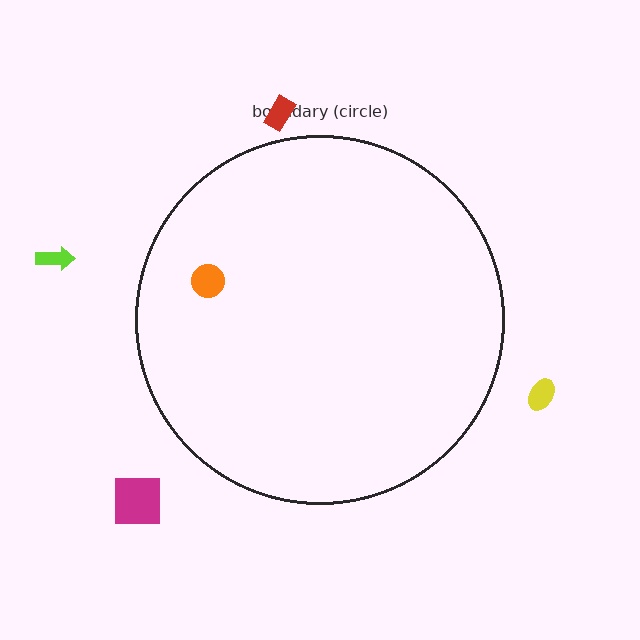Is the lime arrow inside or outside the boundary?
Outside.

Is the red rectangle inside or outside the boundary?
Outside.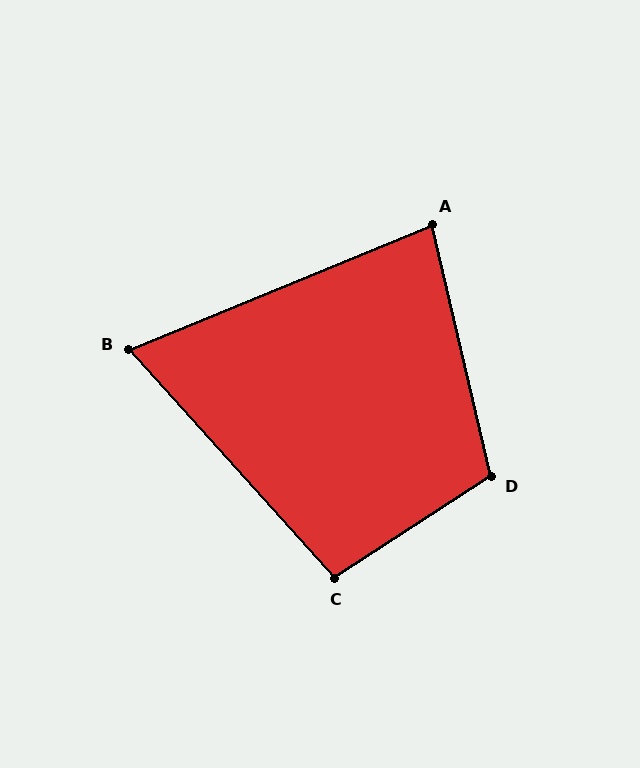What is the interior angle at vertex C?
Approximately 99 degrees (obtuse).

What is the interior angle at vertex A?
Approximately 81 degrees (acute).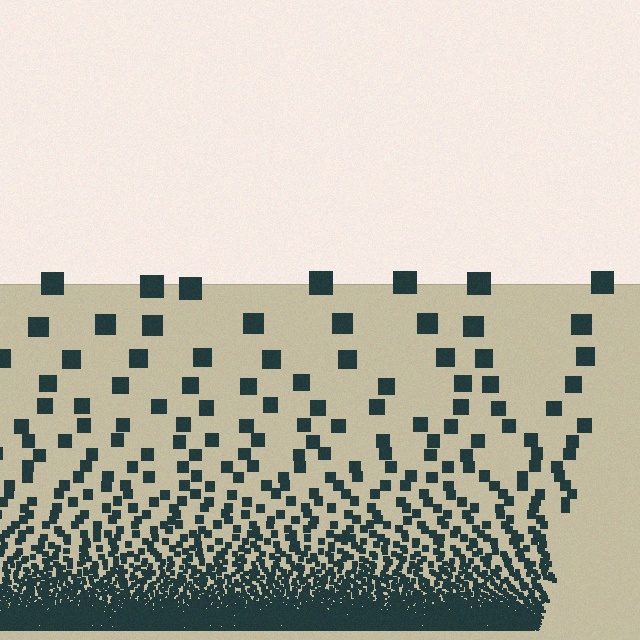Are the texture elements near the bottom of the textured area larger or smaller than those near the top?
Smaller. The gradient is inverted — elements near the bottom are smaller and denser.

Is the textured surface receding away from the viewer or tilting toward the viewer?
The surface appears to tilt toward the viewer. Texture elements get larger and sparser toward the top.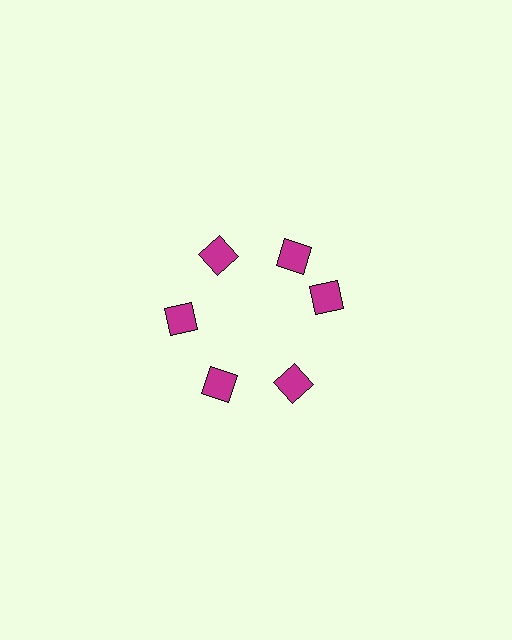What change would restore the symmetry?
The symmetry would be restored by rotating it back into even spacing with its neighbors so that all 6 squares sit at equal angles and equal distance from the center.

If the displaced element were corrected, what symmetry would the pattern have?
It would have 6-fold rotational symmetry — the pattern would map onto itself every 60 degrees.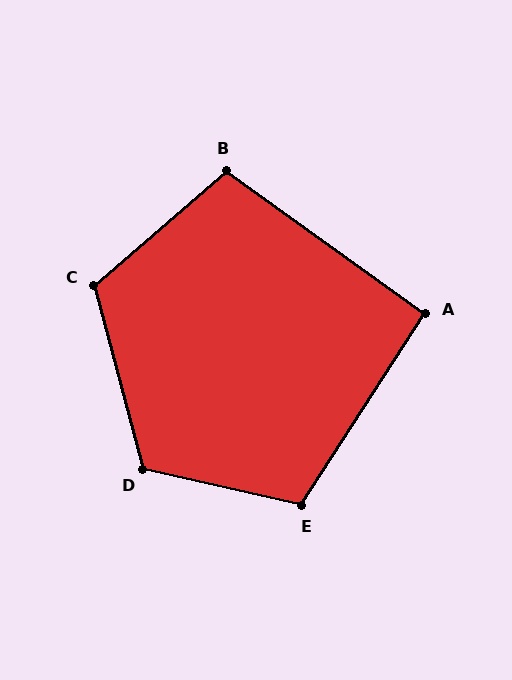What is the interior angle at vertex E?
Approximately 110 degrees (obtuse).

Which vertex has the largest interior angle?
D, at approximately 118 degrees.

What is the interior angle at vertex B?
Approximately 104 degrees (obtuse).